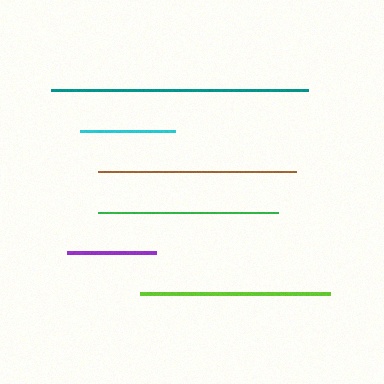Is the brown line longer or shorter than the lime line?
The brown line is longer than the lime line.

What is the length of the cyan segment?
The cyan segment is approximately 96 pixels long.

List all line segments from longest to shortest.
From longest to shortest: teal, brown, lime, green, cyan, purple.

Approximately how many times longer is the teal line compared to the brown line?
The teal line is approximately 1.3 times the length of the brown line.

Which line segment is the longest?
The teal line is the longest at approximately 257 pixels.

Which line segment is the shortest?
The purple line is the shortest at approximately 89 pixels.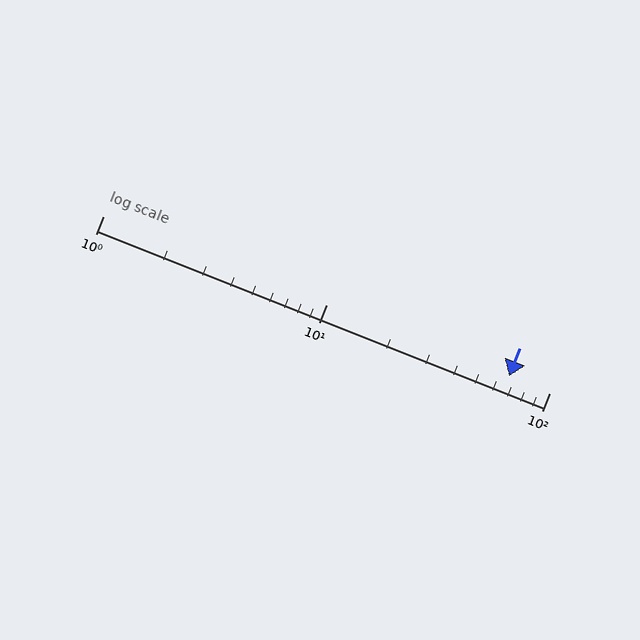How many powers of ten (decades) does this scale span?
The scale spans 2 decades, from 1 to 100.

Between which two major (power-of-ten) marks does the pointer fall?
The pointer is between 10 and 100.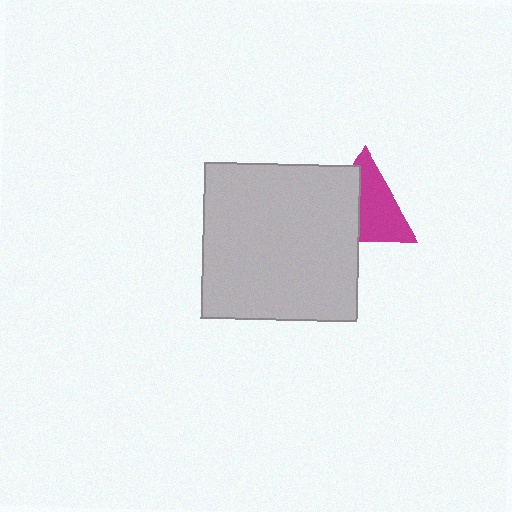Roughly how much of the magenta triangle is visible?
About half of it is visible (roughly 57%).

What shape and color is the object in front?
The object in front is a light gray square.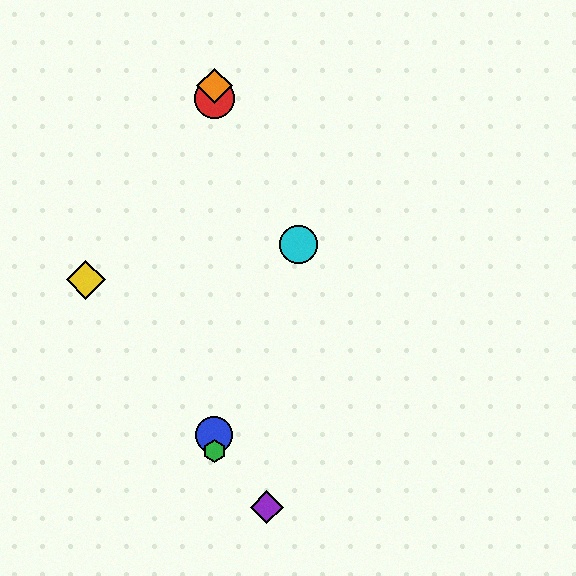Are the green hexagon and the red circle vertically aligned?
Yes, both are at x≈214.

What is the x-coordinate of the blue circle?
The blue circle is at x≈214.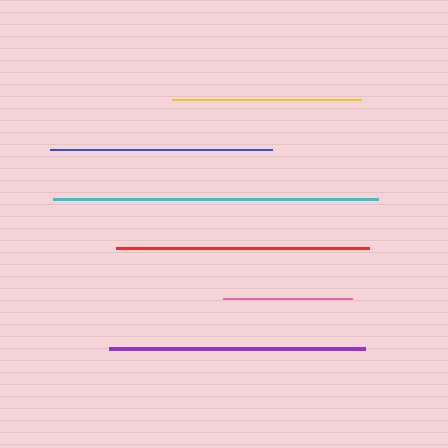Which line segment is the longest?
The cyan line is the longest at approximately 324 pixels.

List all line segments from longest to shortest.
From longest to shortest: cyan, purple, red, blue, yellow, pink.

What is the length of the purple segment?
The purple segment is approximately 256 pixels long.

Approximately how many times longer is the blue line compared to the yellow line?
The blue line is approximately 1.2 times the length of the yellow line.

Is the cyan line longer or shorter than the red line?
The cyan line is longer than the red line.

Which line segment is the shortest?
The pink line is the shortest at approximately 129 pixels.